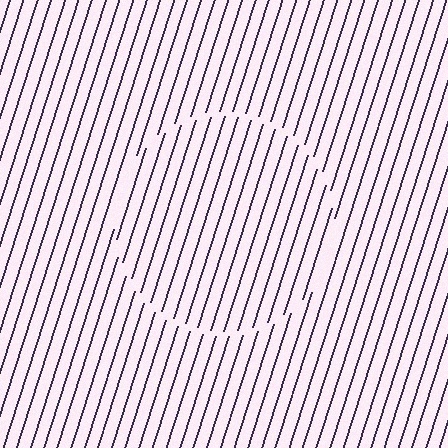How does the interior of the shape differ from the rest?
The interior of the shape contains the same grating, shifted by half a period — the contour is defined by the phase discontinuity where line-ends from the inner and outer gratings abut.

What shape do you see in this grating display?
An illusory circle. The interior of the shape contains the same grating, shifted by half a period — the contour is defined by the phase discontinuity where line-ends from the inner and outer gratings abut.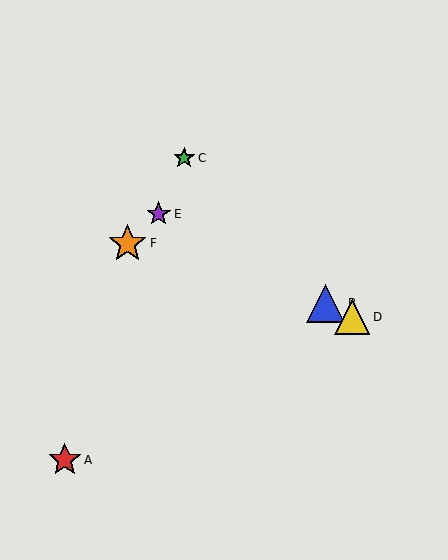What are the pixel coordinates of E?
Object E is at (159, 214).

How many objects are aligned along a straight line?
3 objects (B, D, E) are aligned along a straight line.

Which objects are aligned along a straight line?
Objects B, D, E are aligned along a straight line.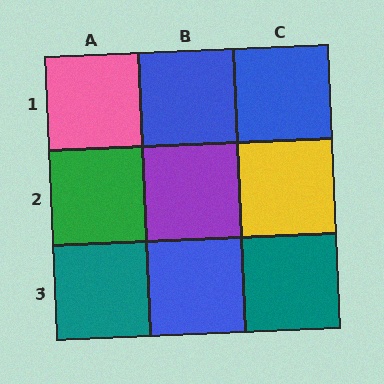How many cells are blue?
3 cells are blue.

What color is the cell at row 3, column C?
Teal.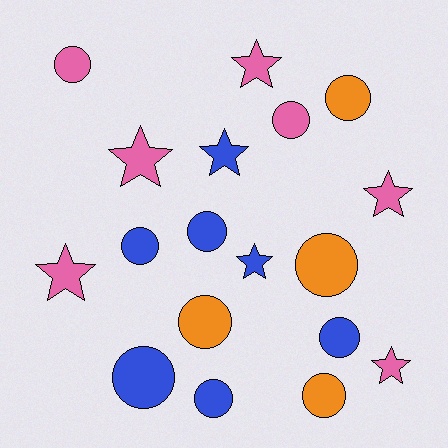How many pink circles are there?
There are 2 pink circles.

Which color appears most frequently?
Blue, with 7 objects.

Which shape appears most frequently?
Circle, with 11 objects.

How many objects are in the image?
There are 18 objects.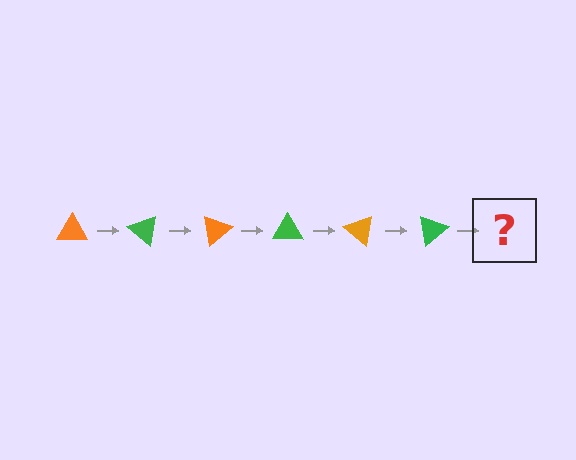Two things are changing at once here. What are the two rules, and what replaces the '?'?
The two rules are that it rotates 40 degrees each step and the color cycles through orange and green. The '?' should be an orange triangle, rotated 240 degrees from the start.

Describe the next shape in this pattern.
It should be an orange triangle, rotated 240 degrees from the start.